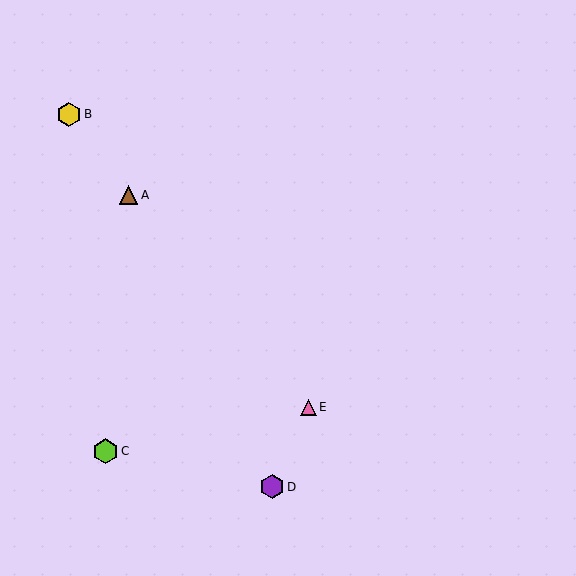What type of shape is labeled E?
Shape E is a pink triangle.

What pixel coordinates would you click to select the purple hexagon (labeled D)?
Click at (272, 487) to select the purple hexagon D.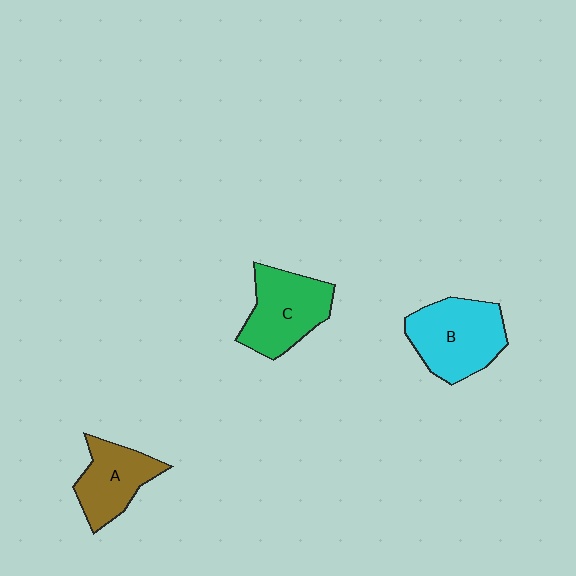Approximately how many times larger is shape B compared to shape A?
Approximately 1.3 times.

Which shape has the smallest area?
Shape A (brown).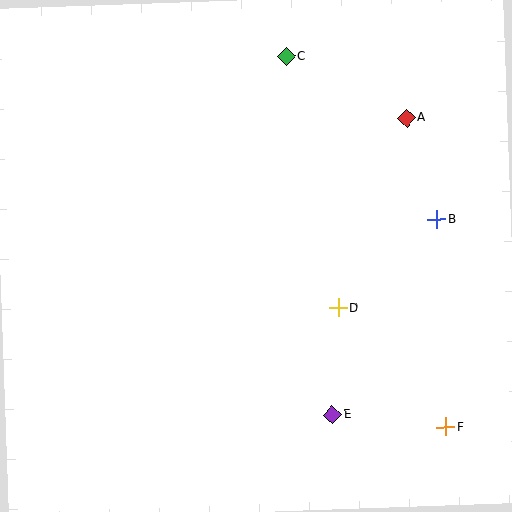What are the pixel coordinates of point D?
Point D is at (338, 308).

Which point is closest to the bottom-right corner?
Point F is closest to the bottom-right corner.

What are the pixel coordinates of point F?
Point F is at (446, 427).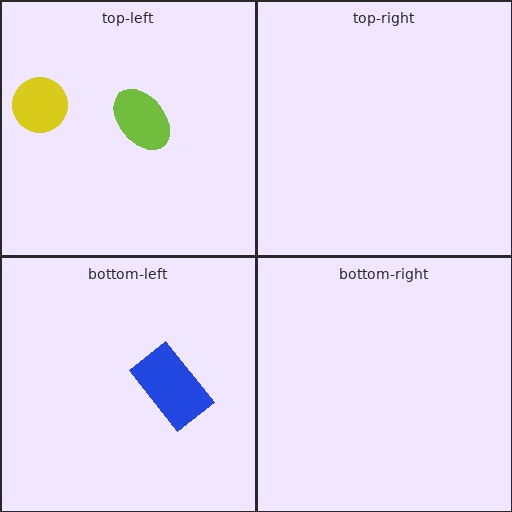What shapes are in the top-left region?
The lime ellipse, the yellow circle.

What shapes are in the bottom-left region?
The blue rectangle.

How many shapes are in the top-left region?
2.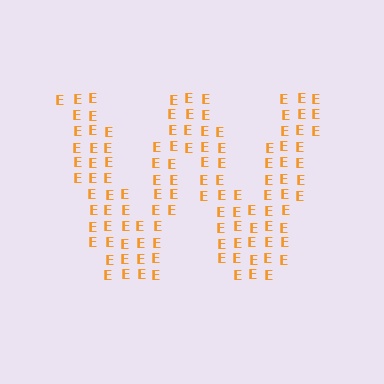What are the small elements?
The small elements are letter E's.